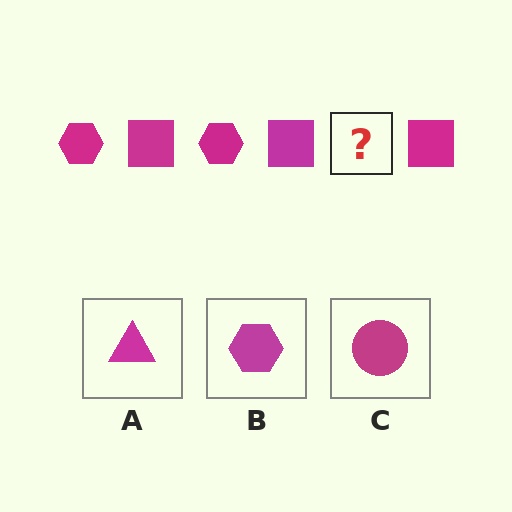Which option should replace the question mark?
Option B.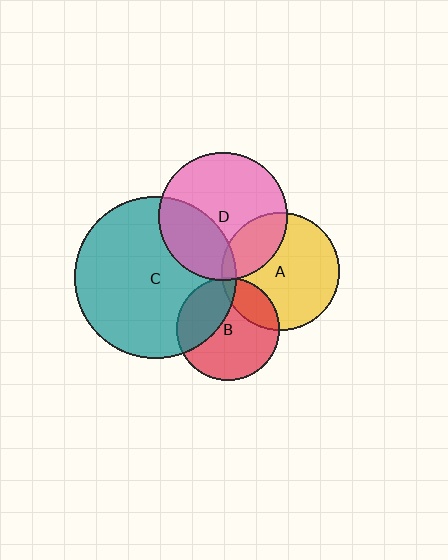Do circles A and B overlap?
Yes.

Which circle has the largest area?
Circle C (teal).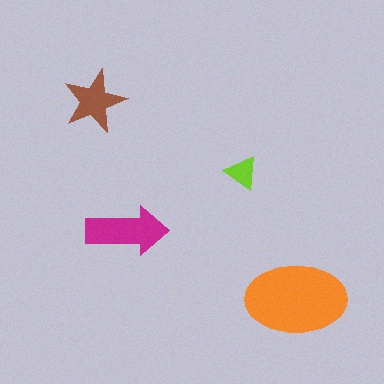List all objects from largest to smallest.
The orange ellipse, the magenta arrow, the brown star, the lime triangle.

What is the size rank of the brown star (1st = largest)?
3rd.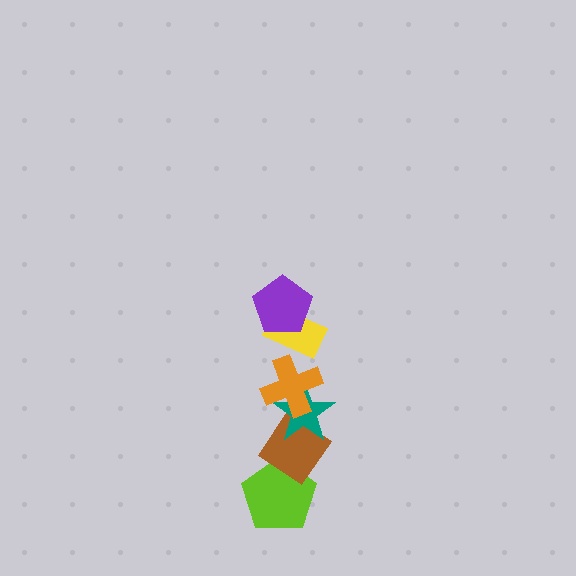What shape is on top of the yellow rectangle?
The purple pentagon is on top of the yellow rectangle.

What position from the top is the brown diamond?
The brown diamond is 5th from the top.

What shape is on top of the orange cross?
The yellow rectangle is on top of the orange cross.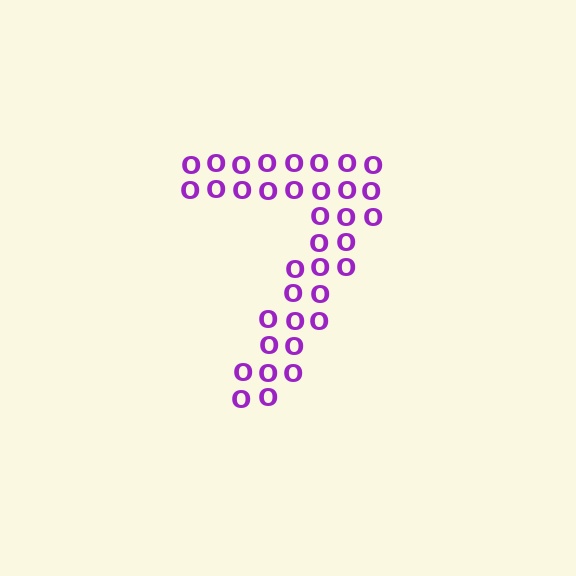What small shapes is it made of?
It is made of small letter O's.